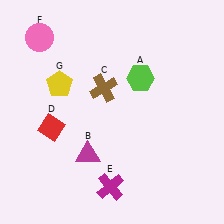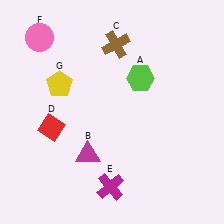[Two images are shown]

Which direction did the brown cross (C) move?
The brown cross (C) moved up.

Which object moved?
The brown cross (C) moved up.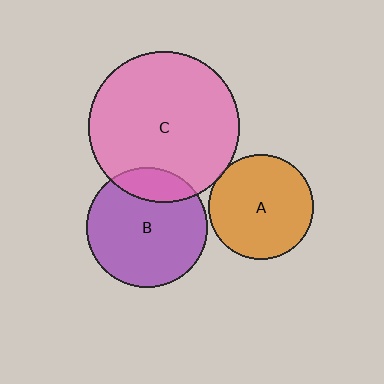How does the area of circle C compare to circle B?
Approximately 1.6 times.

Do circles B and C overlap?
Yes.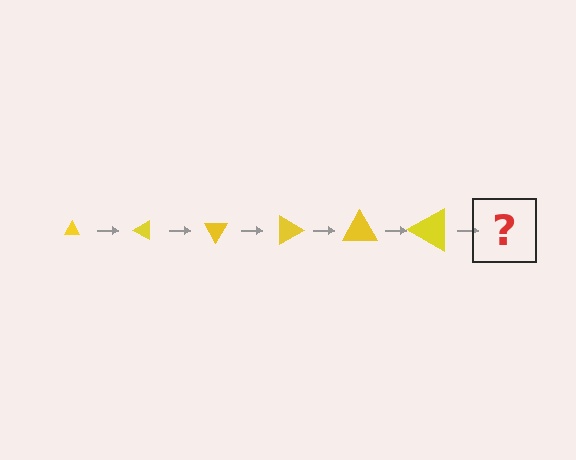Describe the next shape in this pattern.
It should be a triangle, larger than the previous one and rotated 180 degrees from the start.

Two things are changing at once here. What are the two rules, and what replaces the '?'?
The two rules are that the triangle grows larger each step and it rotates 30 degrees each step. The '?' should be a triangle, larger than the previous one and rotated 180 degrees from the start.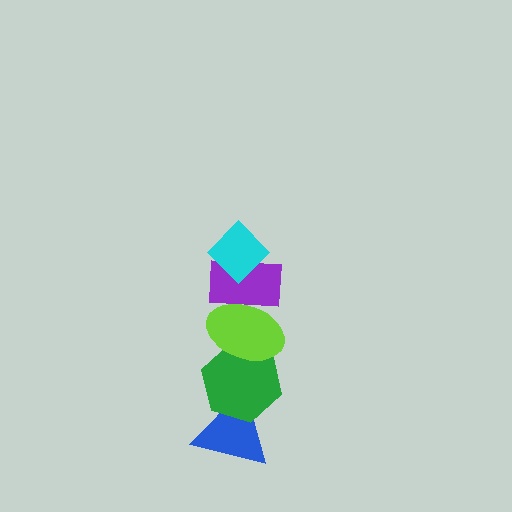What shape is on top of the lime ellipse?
The purple rectangle is on top of the lime ellipse.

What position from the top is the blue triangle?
The blue triangle is 5th from the top.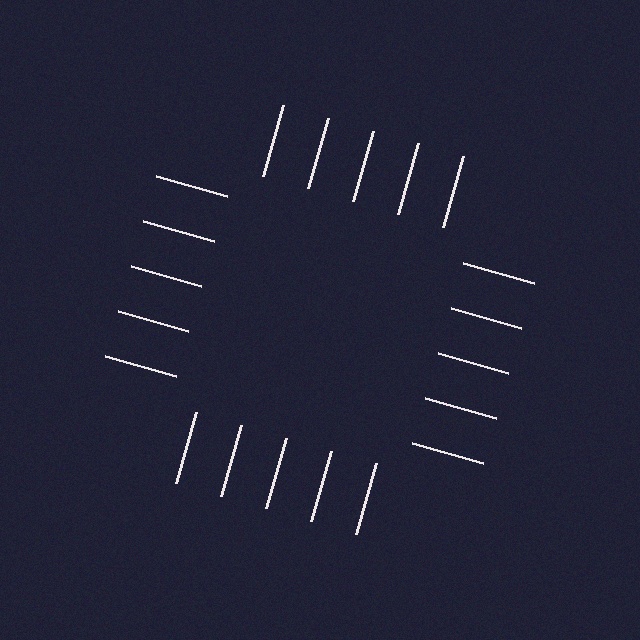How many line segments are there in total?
20 — 5 along each of the 4 edges.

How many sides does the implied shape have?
4 sides — the line-ends trace a square.